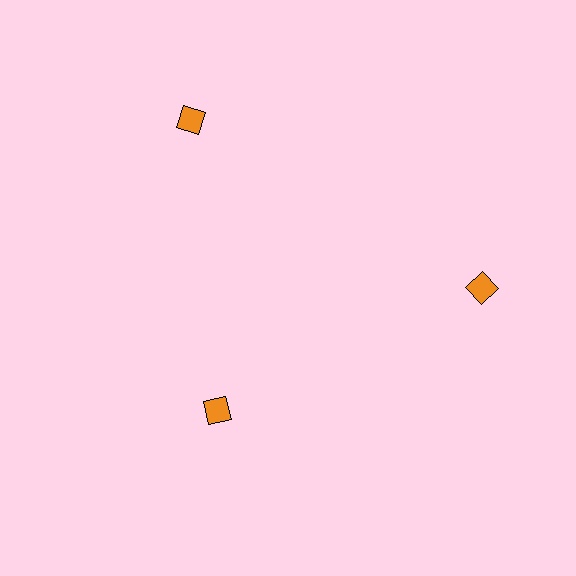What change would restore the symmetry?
The symmetry would be restored by moving it outward, back onto the ring so that all 3 diamonds sit at equal angles and equal distance from the center.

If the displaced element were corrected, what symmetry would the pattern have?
It would have 3-fold rotational symmetry — the pattern would map onto itself every 120 degrees.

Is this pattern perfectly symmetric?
No. The 3 orange diamonds are arranged in a ring, but one element near the 7 o'clock position is pulled inward toward the center, breaking the 3-fold rotational symmetry.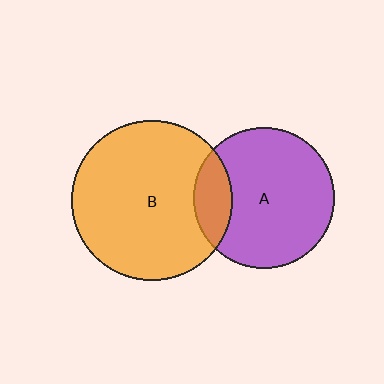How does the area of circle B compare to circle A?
Approximately 1.3 times.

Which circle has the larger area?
Circle B (orange).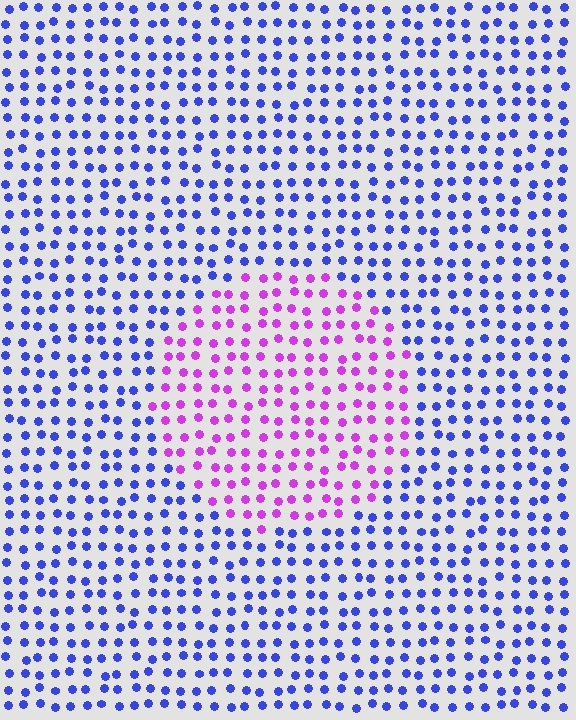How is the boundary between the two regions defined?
The boundary is defined purely by a slight shift in hue (about 58 degrees). Spacing, size, and orientation are identical on both sides.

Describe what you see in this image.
The image is filled with small blue elements in a uniform arrangement. A circle-shaped region is visible where the elements are tinted to a slightly different hue, forming a subtle color boundary.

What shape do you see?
I see a circle.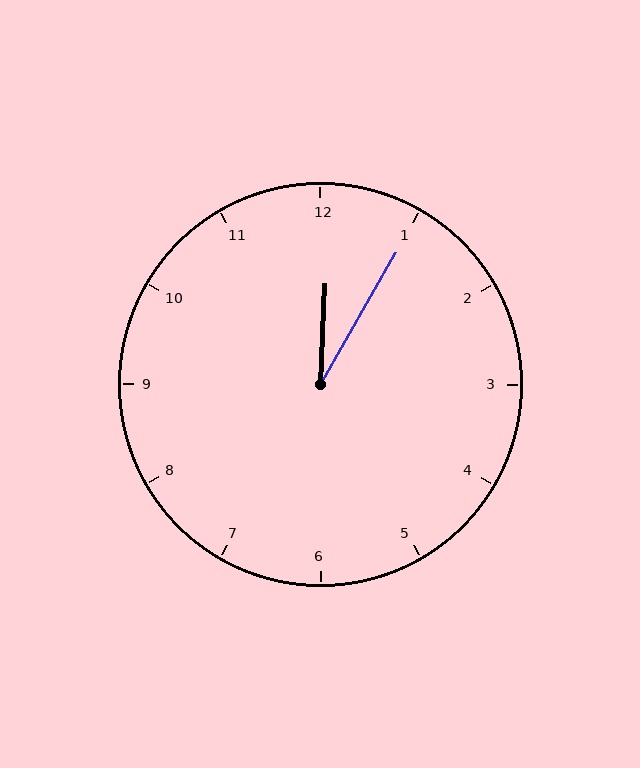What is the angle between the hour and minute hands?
Approximately 28 degrees.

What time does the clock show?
12:05.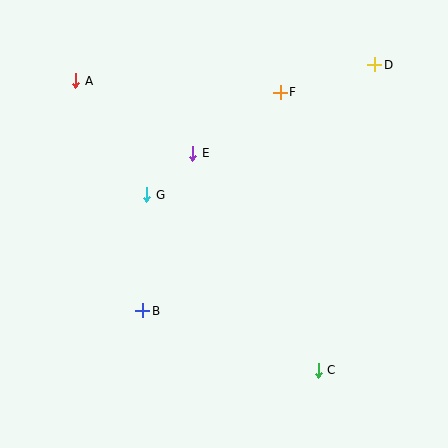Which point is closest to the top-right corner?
Point D is closest to the top-right corner.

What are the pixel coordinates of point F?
Point F is at (280, 92).